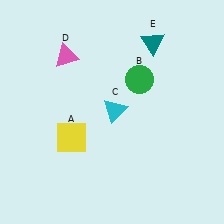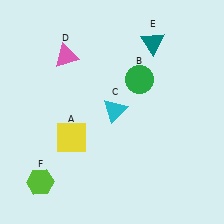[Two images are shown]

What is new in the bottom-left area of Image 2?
A lime hexagon (F) was added in the bottom-left area of Image 2.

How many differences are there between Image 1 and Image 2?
There is 1 difference between the two images.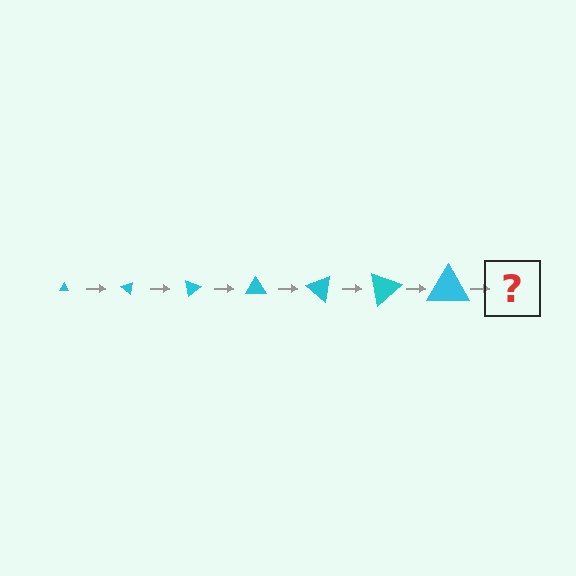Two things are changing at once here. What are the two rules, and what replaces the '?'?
The two rules are that the triangle grows larger each step and it rotates 40 degrees each step. The '?' should be a triangle, larger than the previous one and rotated 280 degrees from the start.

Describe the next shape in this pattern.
It should be a triangle, larger than the previous one and rotated 280 degrees from the start.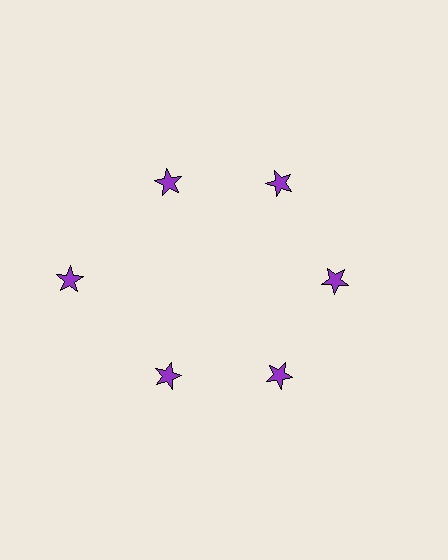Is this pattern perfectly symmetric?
No. The 6 purple stars are arranged in a ring, but one element near the 9 o'clock position is pushed outward from the center, breaking the 6-fold rotational symmetry.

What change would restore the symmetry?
The symmetry would be restored by moving it inward, back onto the ring so that all 6 stars sit at equal angles and equal distance from the center.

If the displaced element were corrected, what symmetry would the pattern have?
It would have 6-fold rotational symmetry — the pattern would map onto itself every 60 degrees.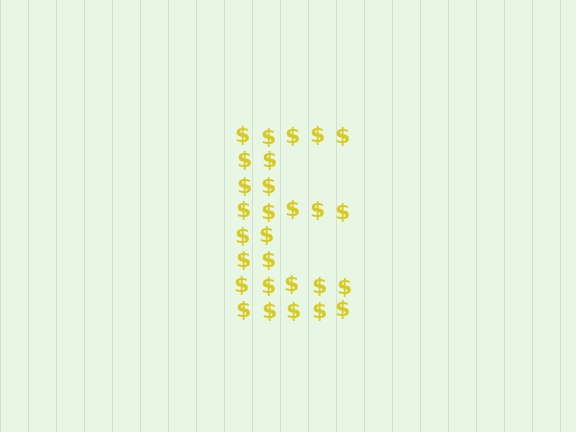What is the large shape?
The large shape is the letter E.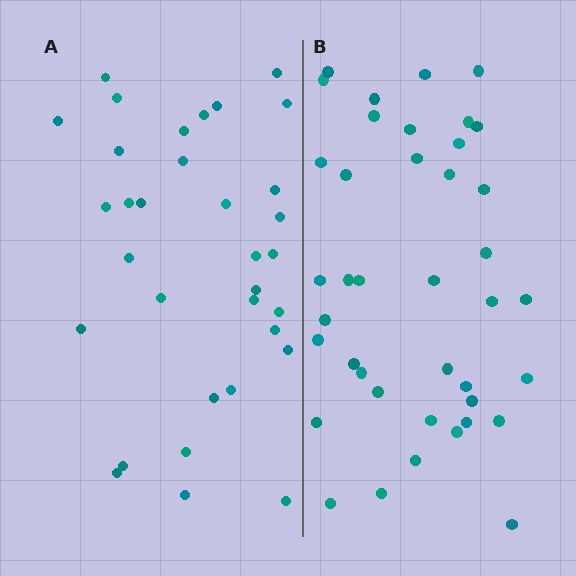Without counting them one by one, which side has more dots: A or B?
Region B (the right region) has more dots.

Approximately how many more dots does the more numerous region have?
Region B has roughly 8 or so more dots than region A.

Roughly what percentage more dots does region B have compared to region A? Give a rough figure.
About 20% more.